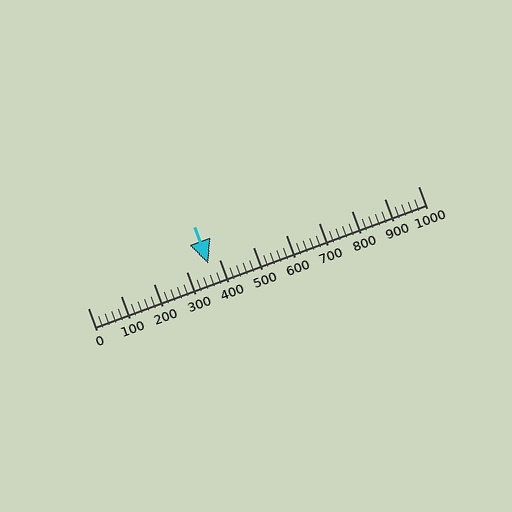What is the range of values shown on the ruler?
The ruler shows values from 0 to 1000.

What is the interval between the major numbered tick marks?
The major tick marks are spaced 100 units apart.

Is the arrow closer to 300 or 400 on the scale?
The arrow is closer to 400.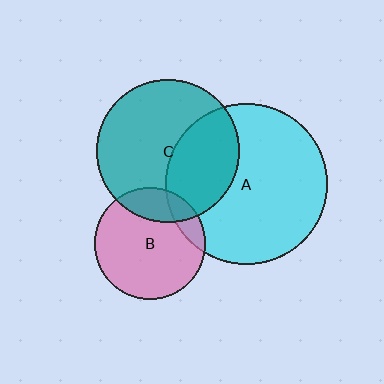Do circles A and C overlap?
Yes.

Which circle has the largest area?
Circle A (cyan).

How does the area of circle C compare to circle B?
Approximately 1.6 times.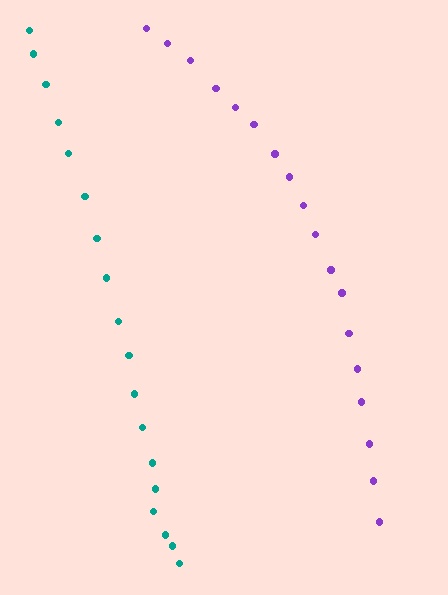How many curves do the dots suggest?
There are 2 distinct paths.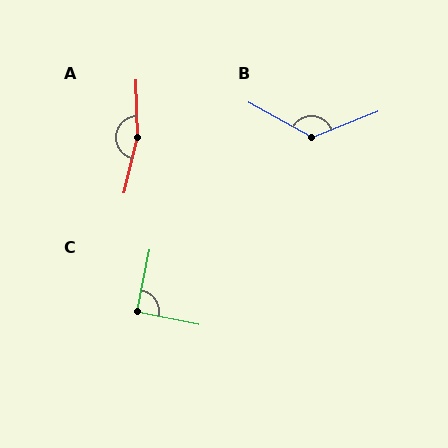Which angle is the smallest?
C, at approximately 90 degrees.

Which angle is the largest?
A, at approximately 165 degrees.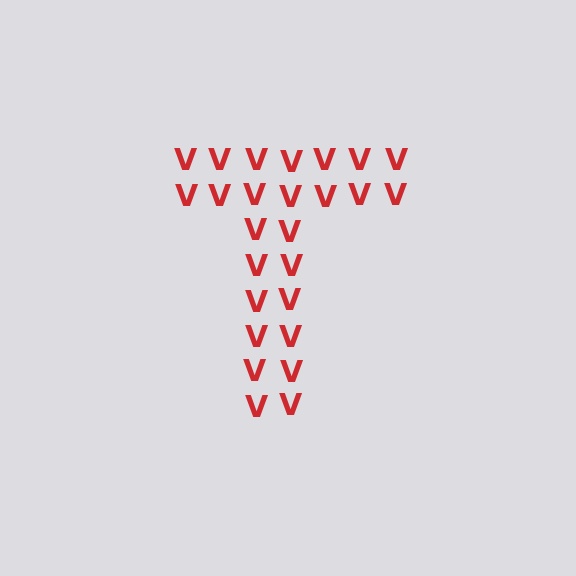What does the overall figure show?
The overall figure shows the letter T.